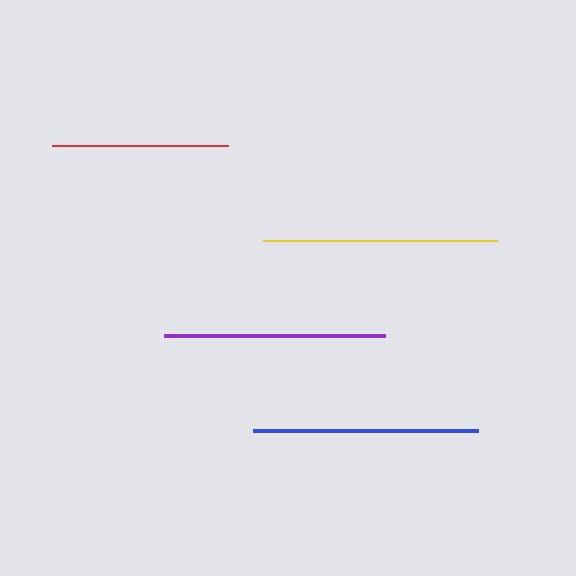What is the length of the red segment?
The red segment is approximately 176 pixels long.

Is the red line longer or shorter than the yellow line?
The yellow line is longer than the red line.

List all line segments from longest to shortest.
From longest to shortest: yellow, blue, purple, red.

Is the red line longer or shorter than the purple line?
The purple line is longer than the red line.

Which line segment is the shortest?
The red line is the shortest at approximately 176 pixels.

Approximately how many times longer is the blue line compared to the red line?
The blue line is approximately 1.3 times the length of the red line.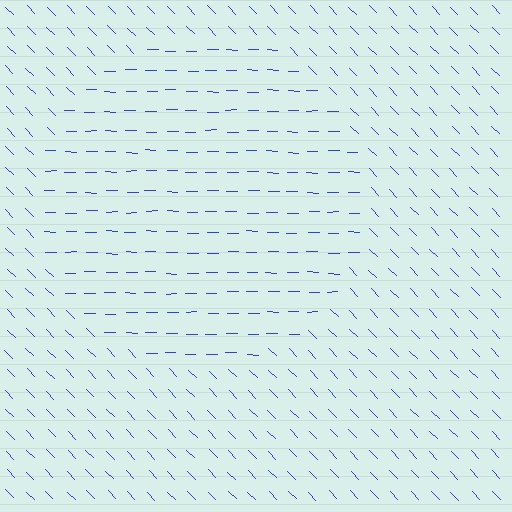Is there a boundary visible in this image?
Yes, there is a texture boundary formed by a change in line orientation.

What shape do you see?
I see a circle.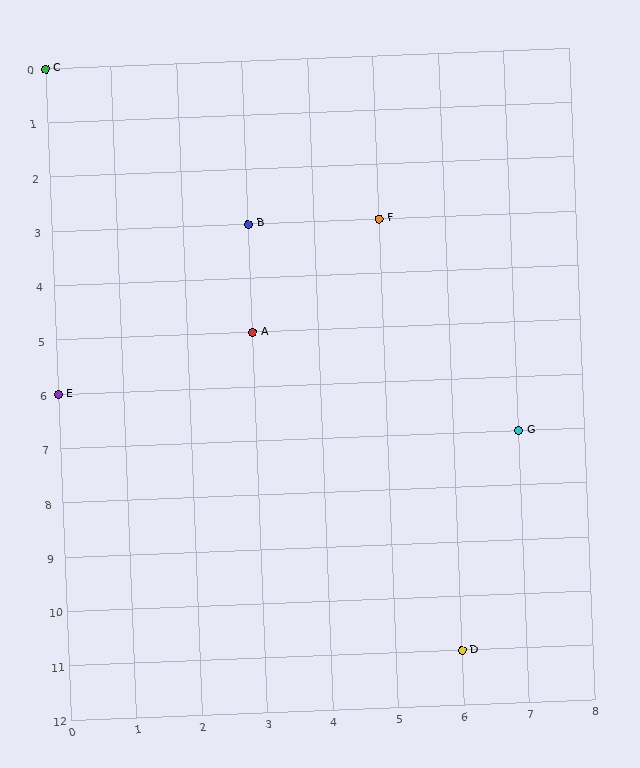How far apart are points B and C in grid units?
Points B and C are 3 columns and 3 rows apart (about 4.2 grid units diagonally).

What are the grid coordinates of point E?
Point E is at grid coordinates (0, 6).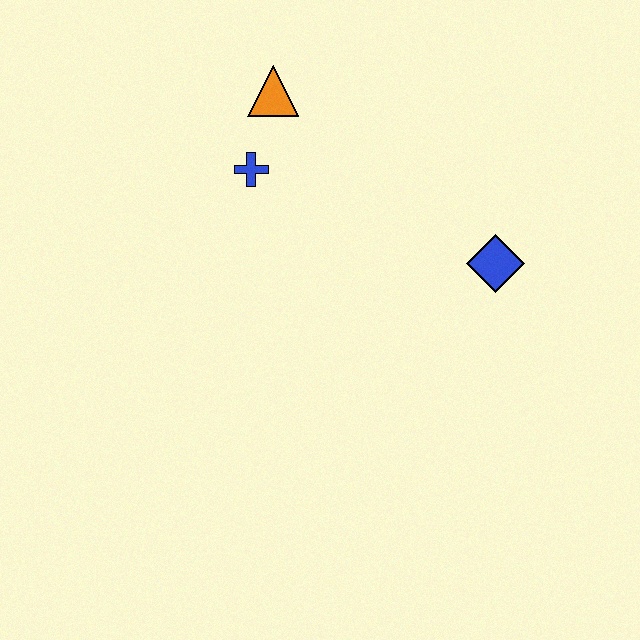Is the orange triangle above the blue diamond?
Yes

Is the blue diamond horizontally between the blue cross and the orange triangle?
No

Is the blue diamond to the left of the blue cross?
No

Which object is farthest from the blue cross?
The blue diamond is farthest from the blue cross.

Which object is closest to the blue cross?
The orange triangle is closest to the blue cross.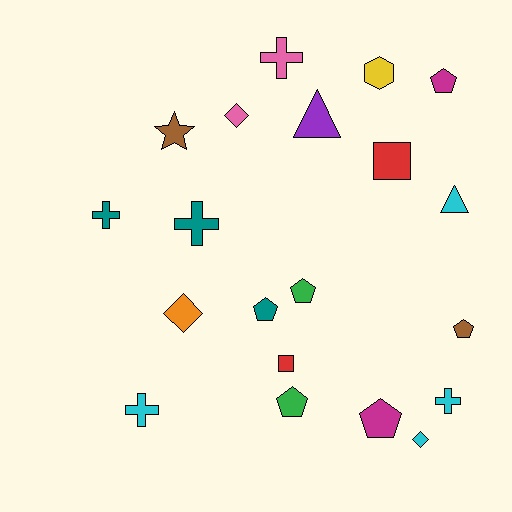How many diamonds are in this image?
There are 3 diamonds.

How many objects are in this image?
There are 20 objects.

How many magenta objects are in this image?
There are 2 magenta objects.